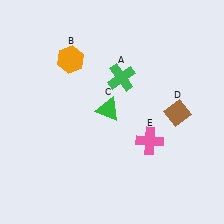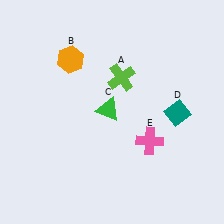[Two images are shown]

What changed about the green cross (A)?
In Image 1, A is green. In Image 2, it changed to lime.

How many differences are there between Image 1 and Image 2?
There are 2 differences between the two images.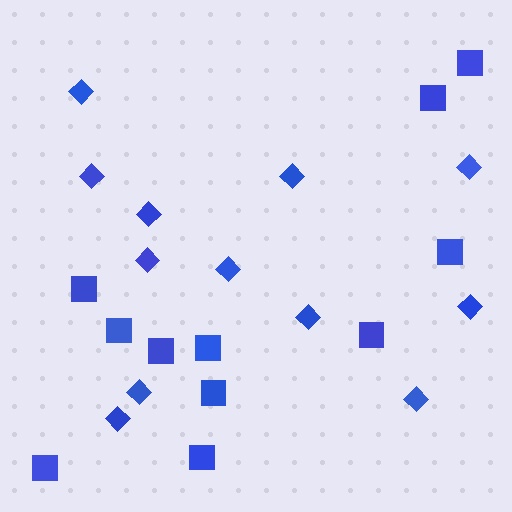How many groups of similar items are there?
There are 2 groups: one group of squares (11) and one group of diamonds (12).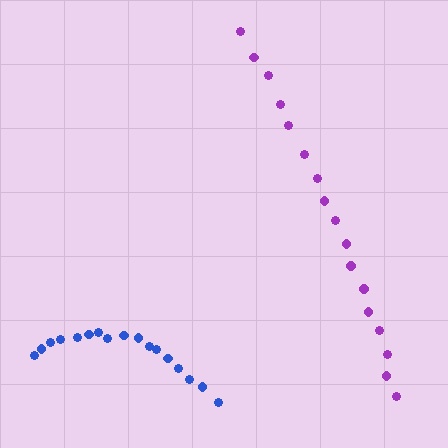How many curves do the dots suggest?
There are 2 distinct paths.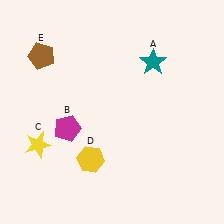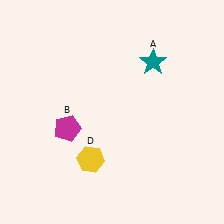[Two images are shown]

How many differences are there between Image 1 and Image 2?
There are 2 differences between the two images.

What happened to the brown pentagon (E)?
The brown pentagon (E) was removed in Image 2. It was in the top-left area of Image 1.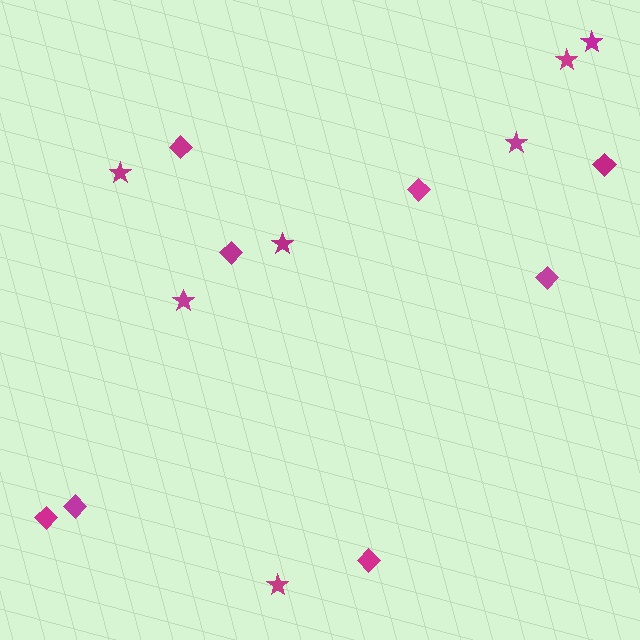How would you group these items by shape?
There are 2 groups: one group of stars (7) and one group of diamonds (8).